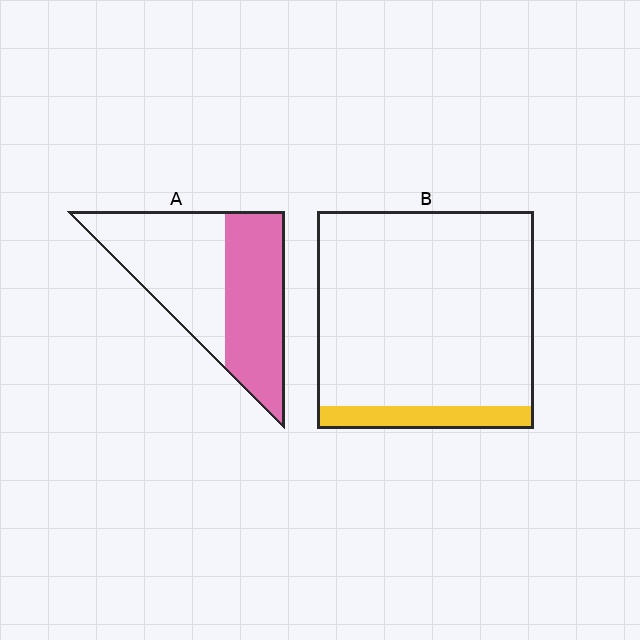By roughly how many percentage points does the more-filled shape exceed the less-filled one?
By roughly 35 percentage points (A over B).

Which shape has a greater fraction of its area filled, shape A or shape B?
Shape A.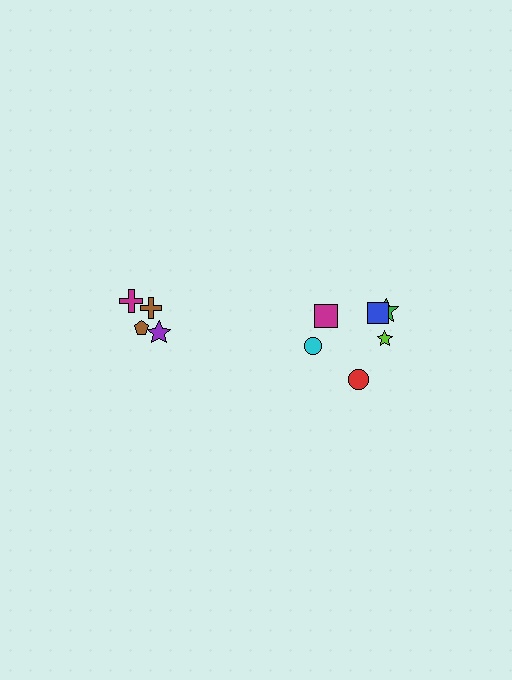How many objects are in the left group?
There are 4 objects.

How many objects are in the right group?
There are 6 objects.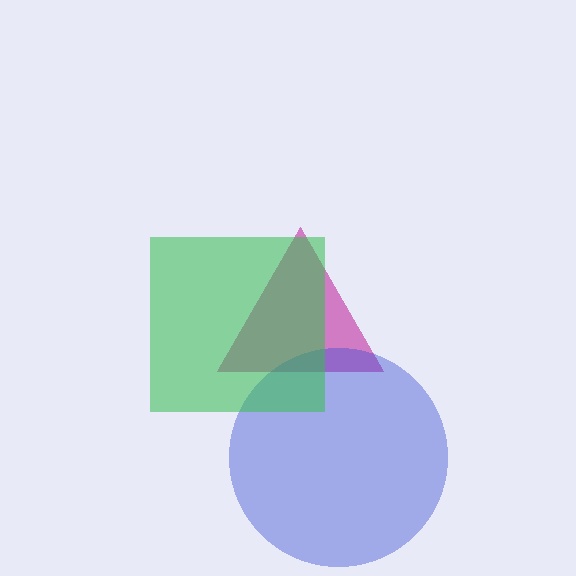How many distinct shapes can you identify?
There are 3 distinct shapes: a magenta triangle, a blue circle, a green square.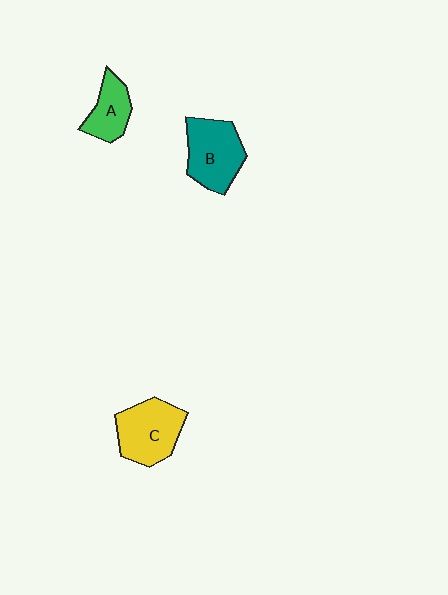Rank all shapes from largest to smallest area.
From largest to smallest: C (yellow), B (teal), A (green).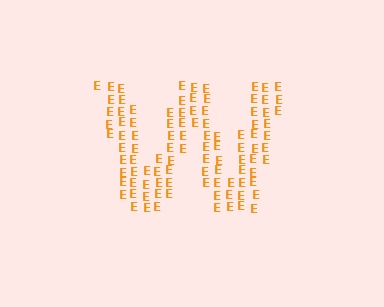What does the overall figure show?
The overall figure shows the letter W.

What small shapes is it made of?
It is made of small letter E's.